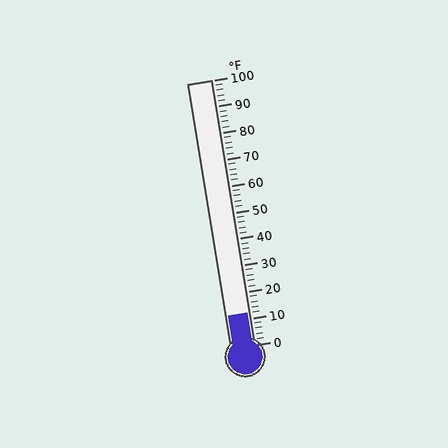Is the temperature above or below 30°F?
The temperature is below 30°F.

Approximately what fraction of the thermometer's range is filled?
The thermometer is filled to approximately 10% of its range.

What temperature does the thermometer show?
The thermometer shows approximately 12°F.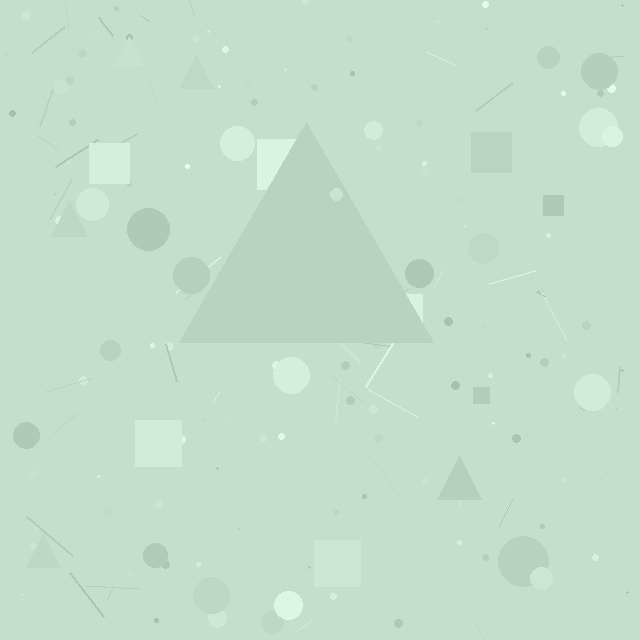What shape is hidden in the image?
A triangle is hidden in the image.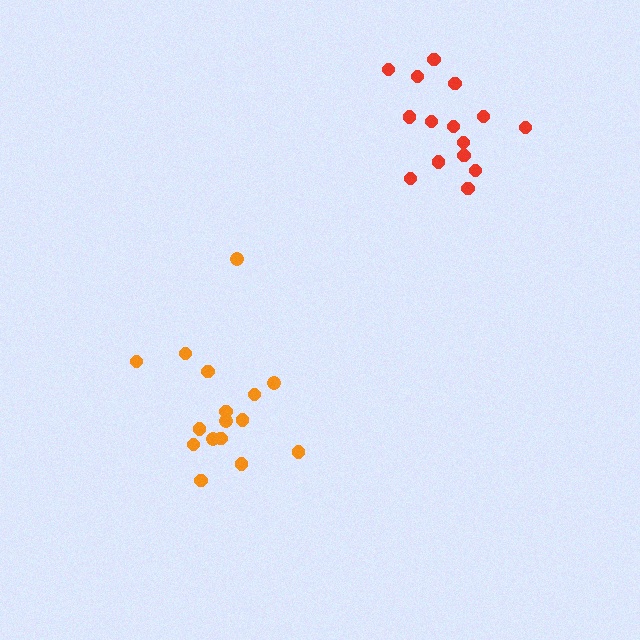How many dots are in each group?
Group 1: 16 dots, Group 2: 15 dots (31 total).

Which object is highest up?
The red cluster is topmost.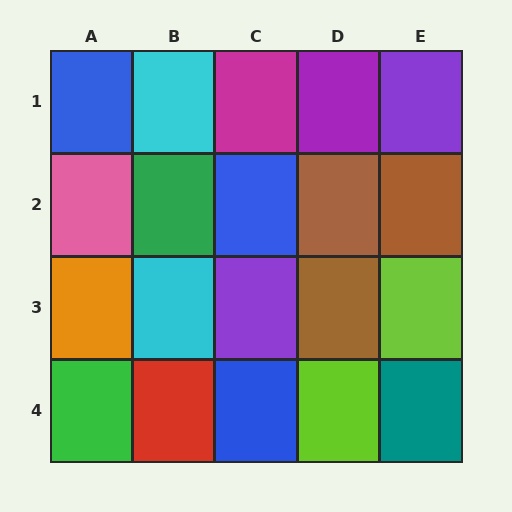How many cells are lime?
2 cells are lime.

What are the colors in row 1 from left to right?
Blue, cyan, magenta, purple, purple.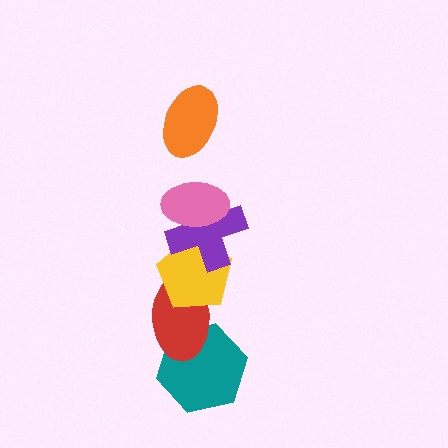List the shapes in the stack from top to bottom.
From top to bottom: the orange ellipse, the pink ellipse, the purple cross, the yellow pentagon, the red ellipse, the teal hexagon.